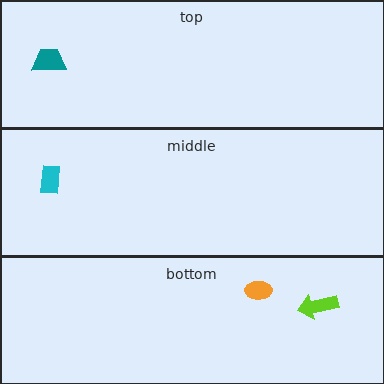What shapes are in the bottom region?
The orange ellipse, the lime arrow.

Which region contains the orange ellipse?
The bottom region.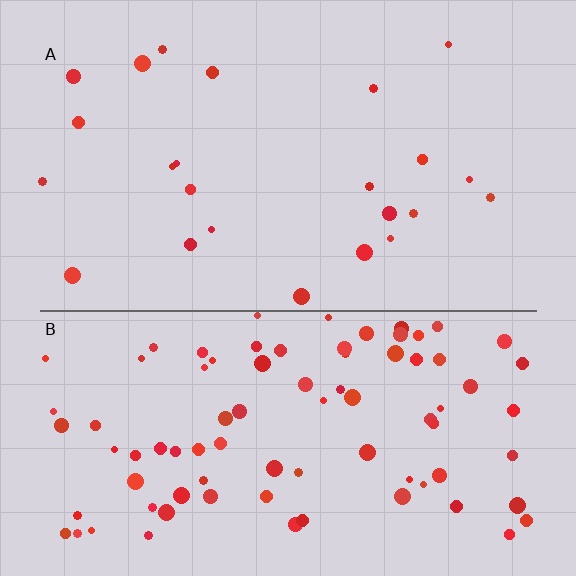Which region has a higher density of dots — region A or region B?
B (the bottom).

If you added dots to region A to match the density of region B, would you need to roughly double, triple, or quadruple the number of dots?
Approximately quadruple.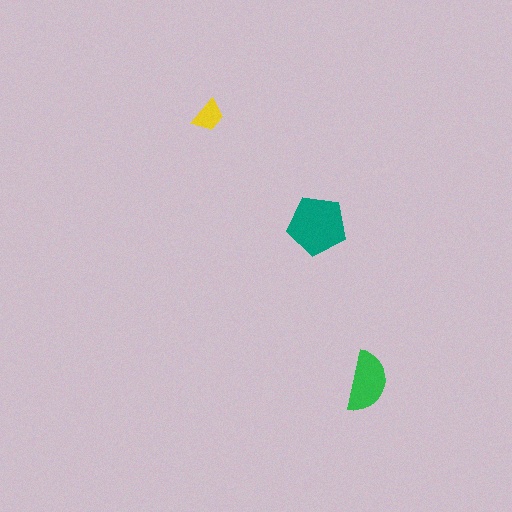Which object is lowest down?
The green semicircle is bottommost.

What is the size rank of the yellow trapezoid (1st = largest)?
3rd.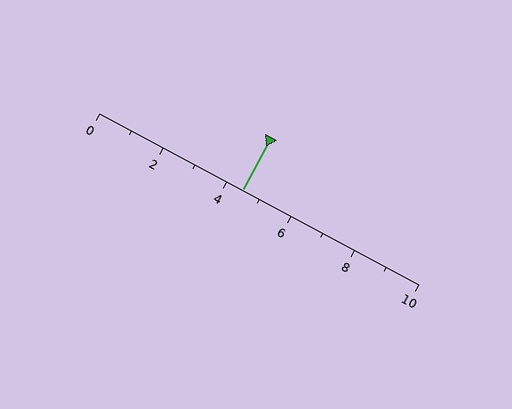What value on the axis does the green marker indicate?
The marker indicates approximately 4.5.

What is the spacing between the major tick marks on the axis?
The major ticks are spaced 2 apart.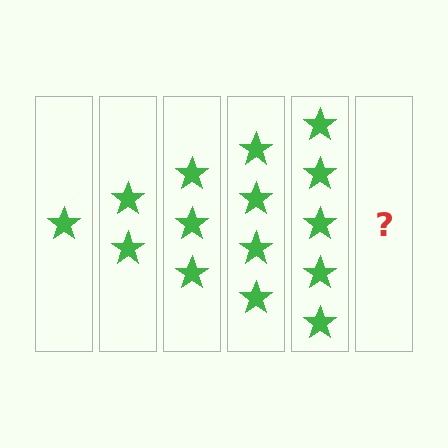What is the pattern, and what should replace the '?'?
The pattern is that each step adds one more star. The '?' should be 6 stars.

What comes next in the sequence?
The next element should be 6 stars.